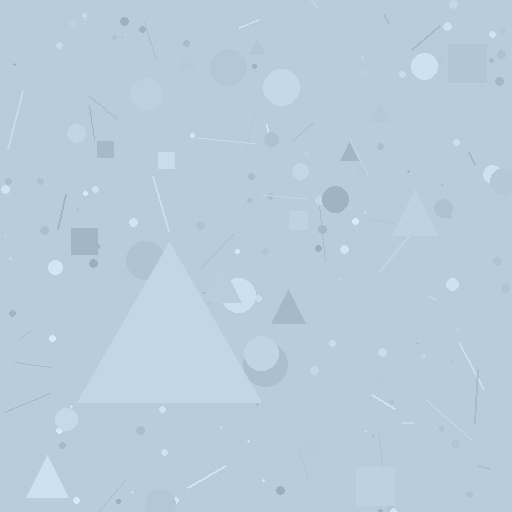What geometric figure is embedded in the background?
A triangle is embedded in the background.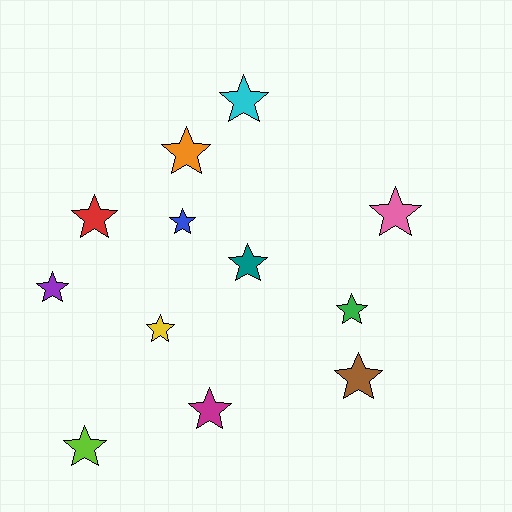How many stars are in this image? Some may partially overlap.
There are 12 stars.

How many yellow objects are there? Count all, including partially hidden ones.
There is 1 yellow object.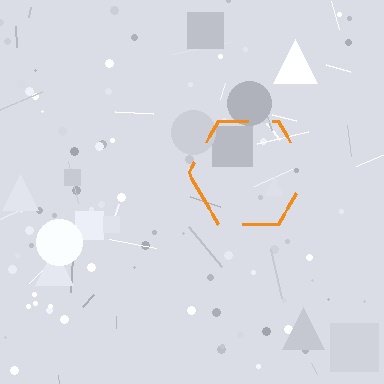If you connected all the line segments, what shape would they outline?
They would outline a hexagon.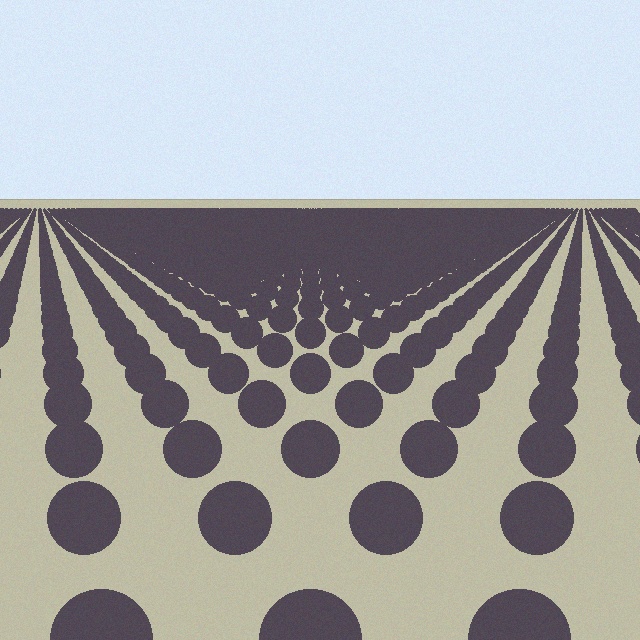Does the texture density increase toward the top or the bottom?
Density increases toward the top.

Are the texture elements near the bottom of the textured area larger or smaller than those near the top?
Larger. Near the bottom, elements are closer to the viewer and appear at a bigger on-screen size.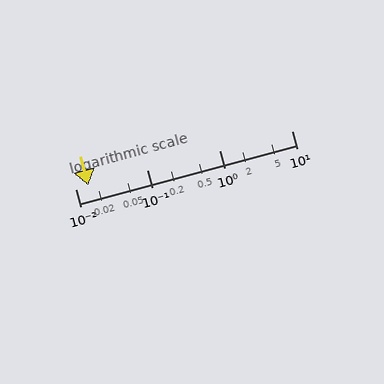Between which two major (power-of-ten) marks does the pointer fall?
The pointer is between 0.01 and 0.1.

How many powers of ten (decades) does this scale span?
The scale spans 3 decades, from 0.01 to 10.